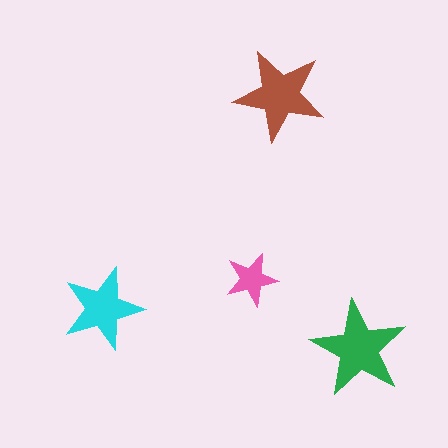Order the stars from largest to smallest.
the green one, the brown one, the cyan one, the pink one.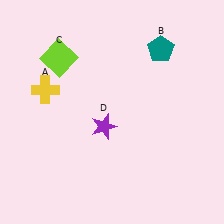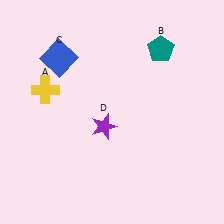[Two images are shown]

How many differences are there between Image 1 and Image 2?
There is 1 difference between the two images.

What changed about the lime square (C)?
In Image 1, C is lime. In Image 2, it changed to blue.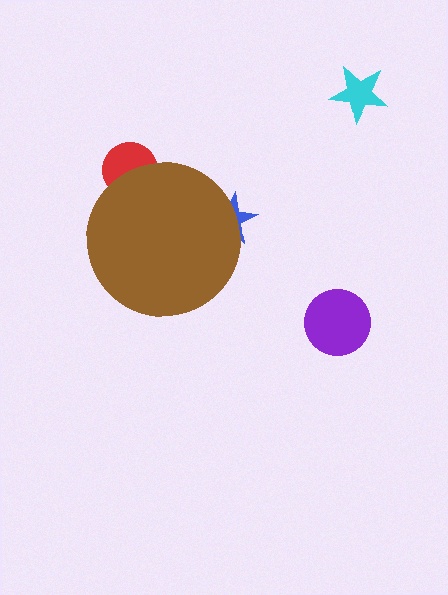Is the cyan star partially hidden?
No, the cyan star is fully visible.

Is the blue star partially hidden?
Yes, the blue star is partially hidden behind the brown circle.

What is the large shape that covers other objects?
A brown circle.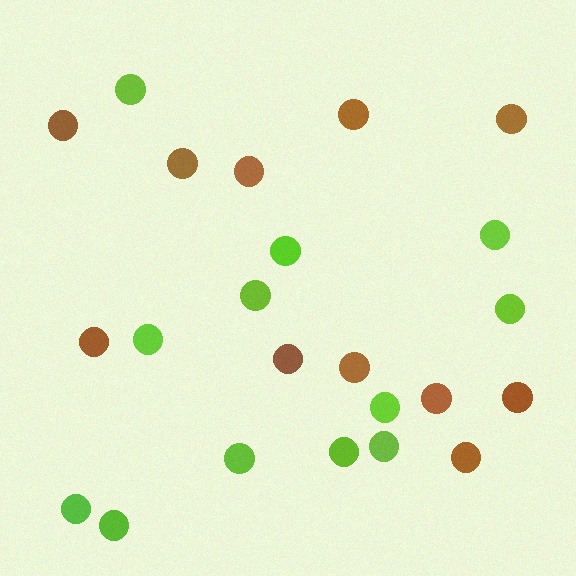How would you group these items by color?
There are 2 groups: one group of brown circles (11) and one group of lime circles (12).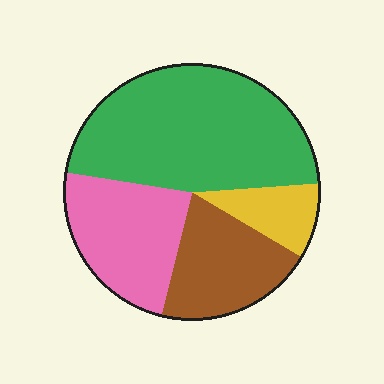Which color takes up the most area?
Green, at roughly 45%.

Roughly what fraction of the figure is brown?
Brown covers 20% of the figure.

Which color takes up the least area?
Yellow, at roughly 10%.